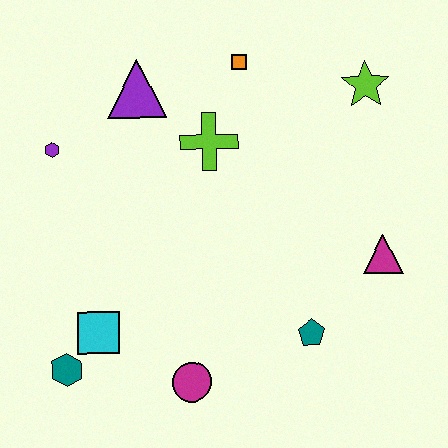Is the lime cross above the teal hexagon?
Yes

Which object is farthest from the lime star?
The teal hexagon is farthest from the lime star.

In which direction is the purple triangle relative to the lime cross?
The purple triangle is to the left of the lime cross.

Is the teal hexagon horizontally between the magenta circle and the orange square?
No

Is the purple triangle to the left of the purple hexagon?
No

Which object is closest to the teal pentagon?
The magenta triangle is closest to the teal pentagon.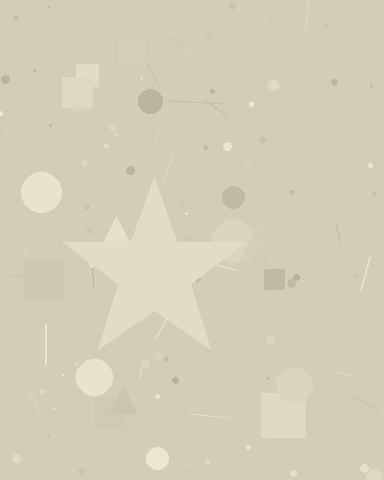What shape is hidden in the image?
A star is hidden in the image.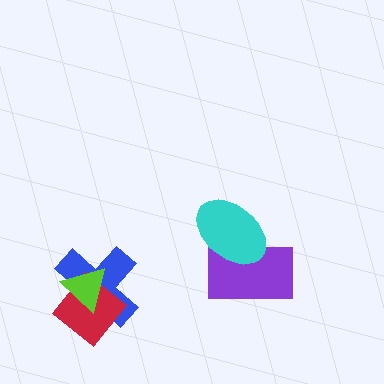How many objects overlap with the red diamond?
2 objects overlap with the red diamond.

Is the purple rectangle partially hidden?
Yes, it is partially covered by another shape.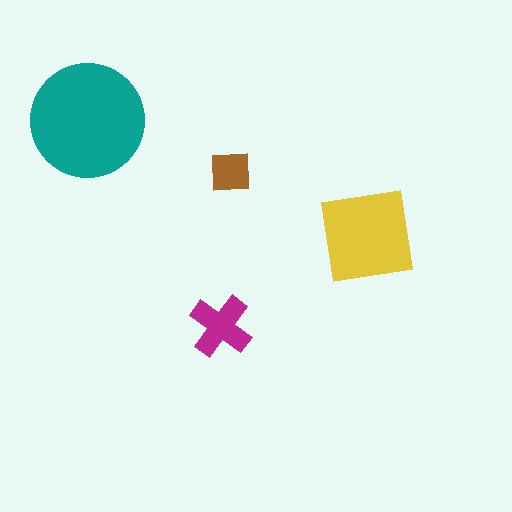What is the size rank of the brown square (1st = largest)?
4th.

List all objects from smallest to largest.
The brown square, the magenta cross, the yellow square, the teal circle.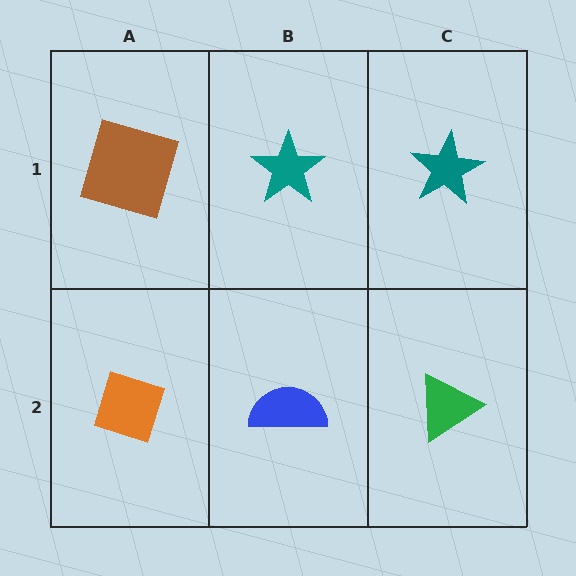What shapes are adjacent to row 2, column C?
A teal star (row 1, column C), a blue semicircle (row 2, column B).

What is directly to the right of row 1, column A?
A teal star.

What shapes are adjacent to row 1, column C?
A green triangle (row 2, column C), a teal star (row 1, column B).